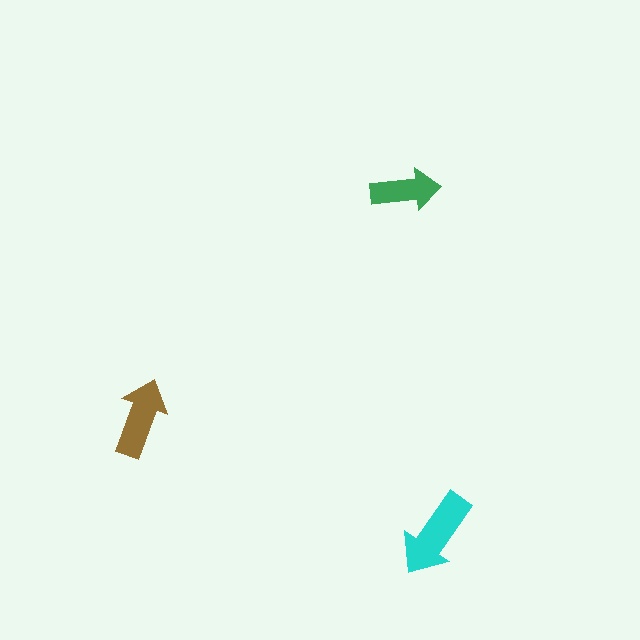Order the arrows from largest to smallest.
the cyan one, the brown one, the green one.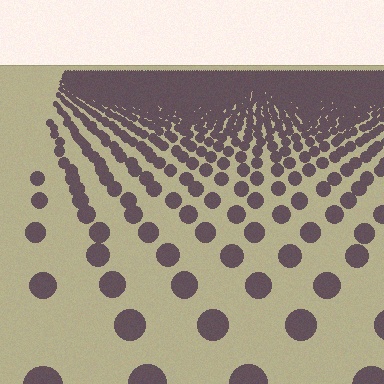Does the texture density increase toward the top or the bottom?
Density increases toward the top.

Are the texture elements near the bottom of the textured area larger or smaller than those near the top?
Larger. Near the bottom, elements are closer to the viewer and appear at a bigger on-screen size.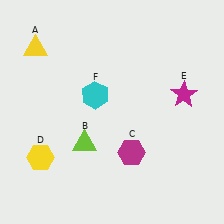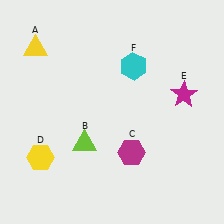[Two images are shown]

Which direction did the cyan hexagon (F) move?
The cyan hexagon (F) moved right.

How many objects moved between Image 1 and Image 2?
1 object moved between the two images.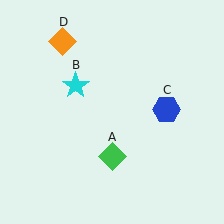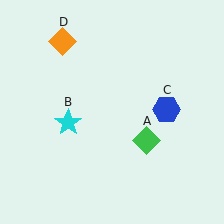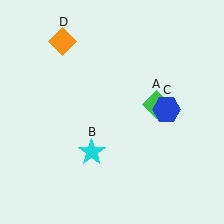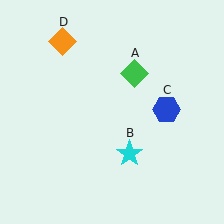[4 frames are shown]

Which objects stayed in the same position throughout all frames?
Blue hexagon (object C) and orange diamond (object D) remained stationary.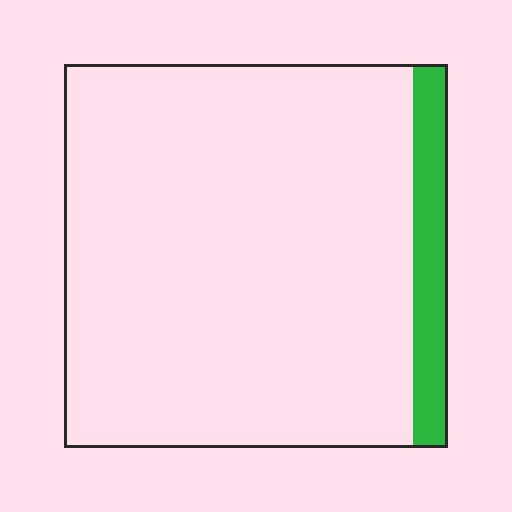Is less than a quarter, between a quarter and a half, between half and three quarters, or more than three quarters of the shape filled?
Less than a quarter.